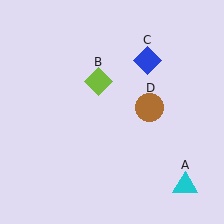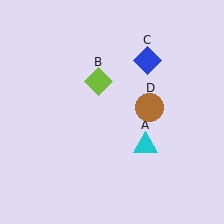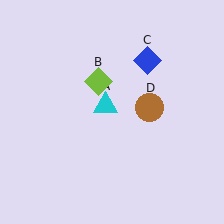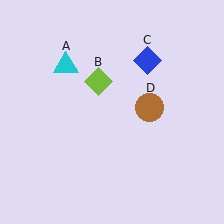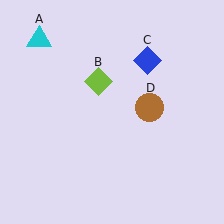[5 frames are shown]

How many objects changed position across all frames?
1 object changed position: cyan triangle (object A).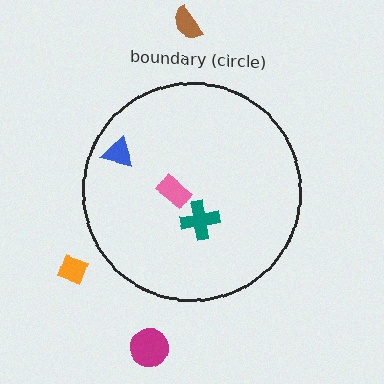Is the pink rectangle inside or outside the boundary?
Inside.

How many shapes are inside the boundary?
3 inside, 3 outside.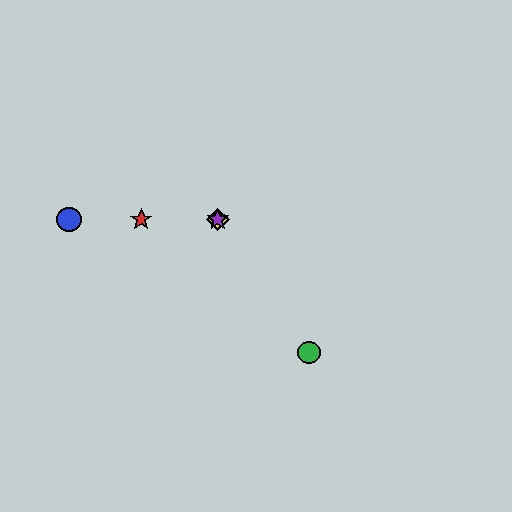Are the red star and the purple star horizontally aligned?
Yes, both are at y≈219.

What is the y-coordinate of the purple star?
The purple star is at y≈219.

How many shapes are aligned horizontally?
4 shapes (the red star, the blue circle, the yellow diamond, the purple star) are aligned horizontally.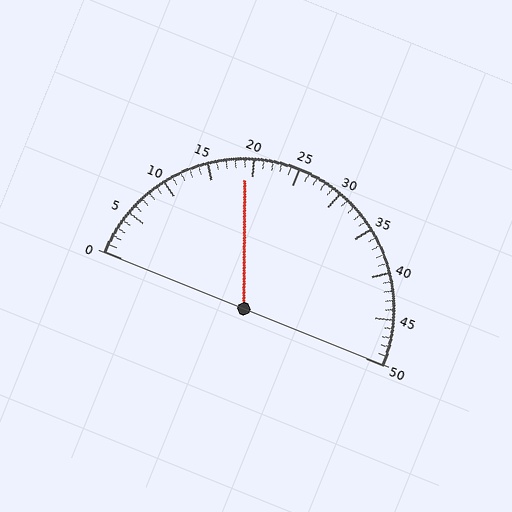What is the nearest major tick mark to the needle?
The nearest major tick mark is 20.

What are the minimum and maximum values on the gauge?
The gauge ranges from 0 to 50.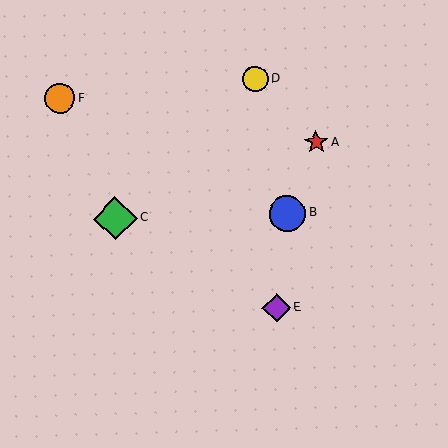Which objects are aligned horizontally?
Objects B, C are aligned horizontally.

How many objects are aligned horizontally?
2 objects (B, C) are aligned horizontally.